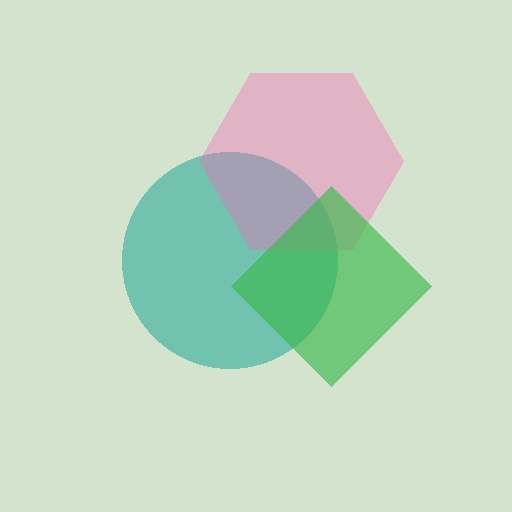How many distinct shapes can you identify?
There are 3 distinct shapes: a teal circle, a pink hexagon, a green diamond.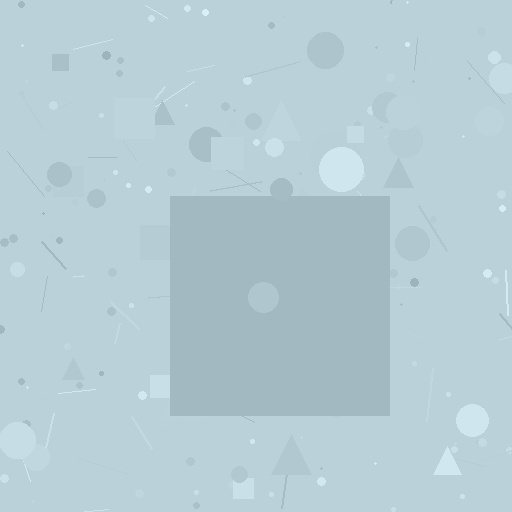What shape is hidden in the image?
A square is hidden in the image.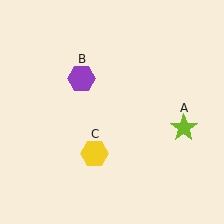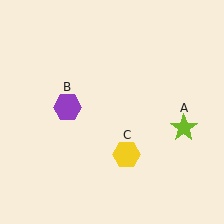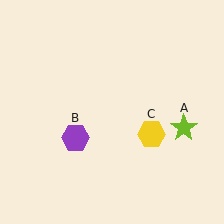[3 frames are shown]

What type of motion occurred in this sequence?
The purple hexagon (object B), yellow hexagon (object C) rotated counterclockwise around the center of the scene.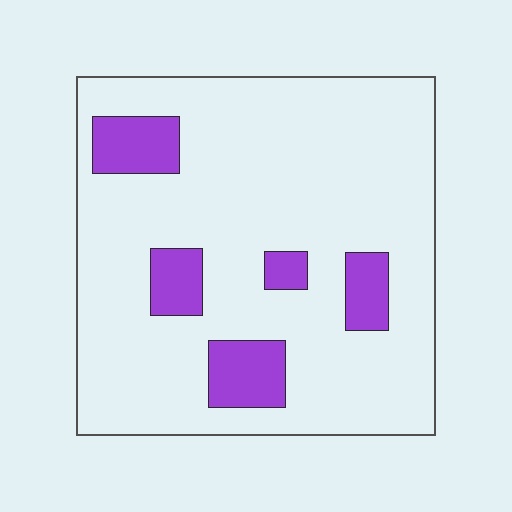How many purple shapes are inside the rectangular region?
5.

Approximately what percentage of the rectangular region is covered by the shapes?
Approximately 15%.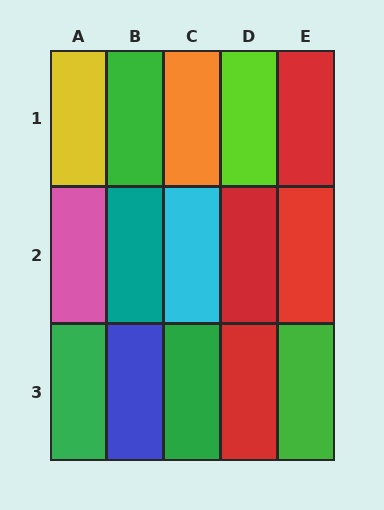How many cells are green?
4 cells are green.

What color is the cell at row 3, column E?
Green.